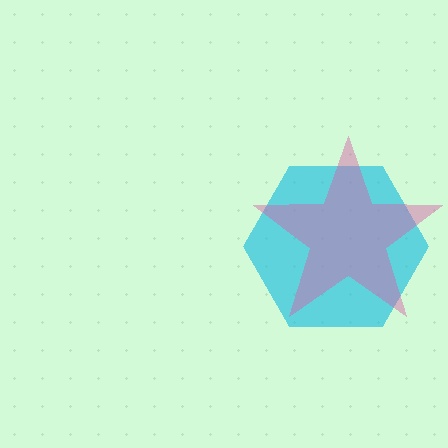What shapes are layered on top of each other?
The layered shapes are: a cyan hexagon, a pink star.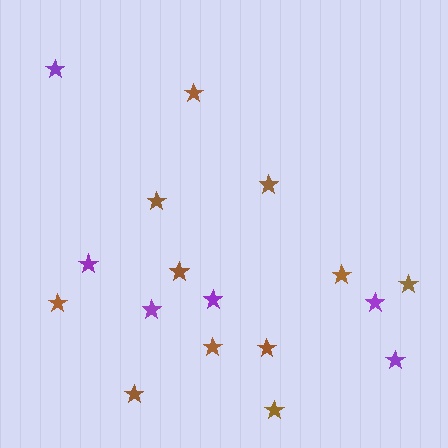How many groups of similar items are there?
There are 2 groups: one group of brown stars (11) and one group of purple stars (6).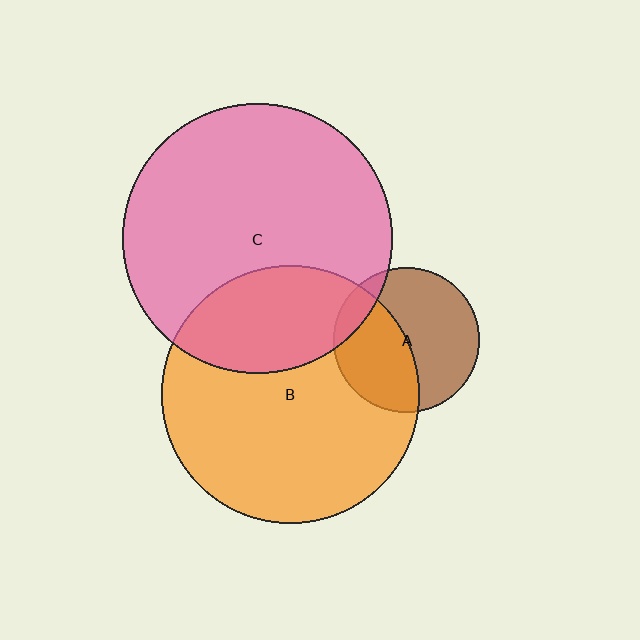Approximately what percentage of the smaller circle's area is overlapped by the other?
Approximately 10%.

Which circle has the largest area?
Circle C (pink).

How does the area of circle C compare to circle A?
Approximately 3.4 times.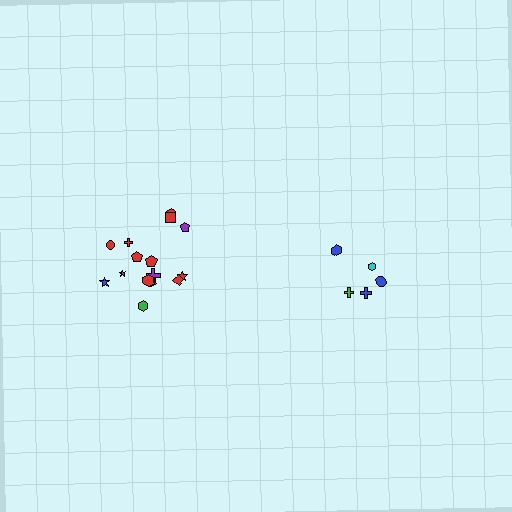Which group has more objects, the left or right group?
The left group.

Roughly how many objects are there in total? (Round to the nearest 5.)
Roughly 20 objects in total.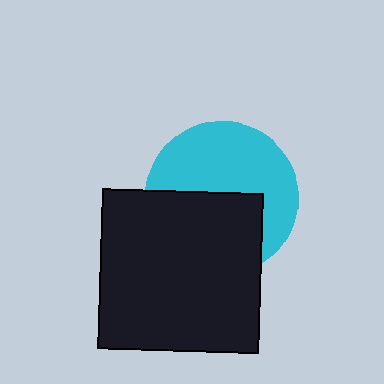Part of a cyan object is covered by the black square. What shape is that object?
It is a circle.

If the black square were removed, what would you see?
You would see the complete cyan circle.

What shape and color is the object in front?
The object in front is a black square.